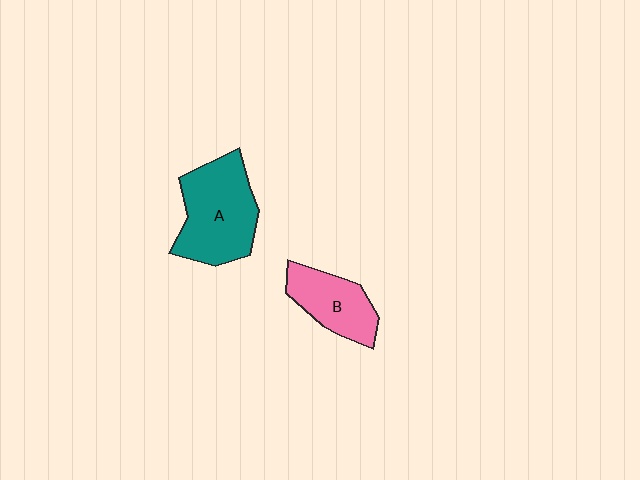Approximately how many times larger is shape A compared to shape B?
Approximately 1.6 times.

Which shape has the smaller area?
Shape B (pink).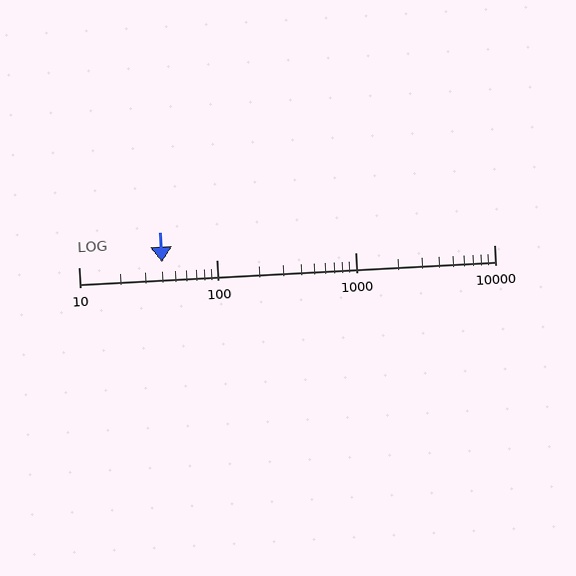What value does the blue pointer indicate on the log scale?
The pointer indicates approximately 40.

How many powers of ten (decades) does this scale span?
The scale spans 3 decades, from 10 to 10000.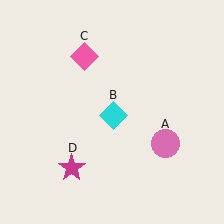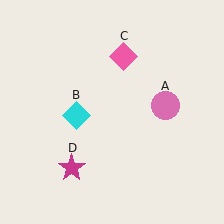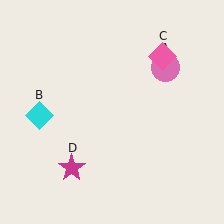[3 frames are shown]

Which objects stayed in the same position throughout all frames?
Magenta star (object D) remained stationary.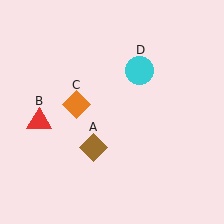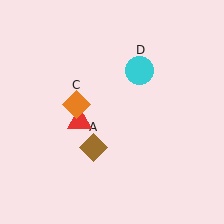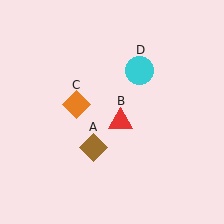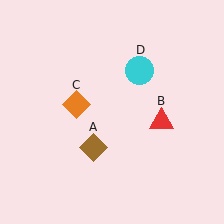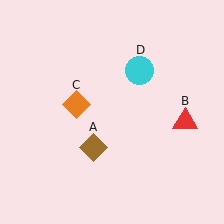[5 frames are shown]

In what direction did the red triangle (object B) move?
The red triangle (object B) moved right.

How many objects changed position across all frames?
1 object changed position: red triangle (object B).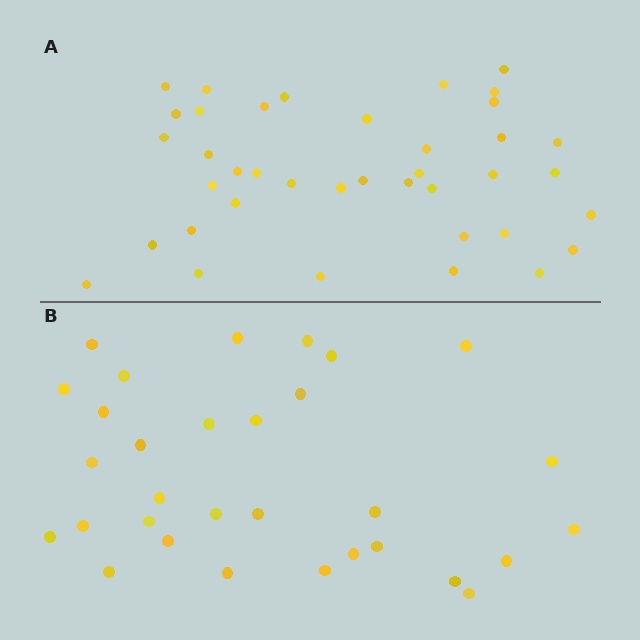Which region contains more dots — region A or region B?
Region A (the top region) has more dots.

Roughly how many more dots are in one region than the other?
Region A has roughly 8 or so more dots than region B.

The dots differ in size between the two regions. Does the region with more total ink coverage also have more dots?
No. Region B has more total ink coverage because its dots are larger, but region A actually contains more individual dots. Total area can be misleading — the number of items is what matters here.